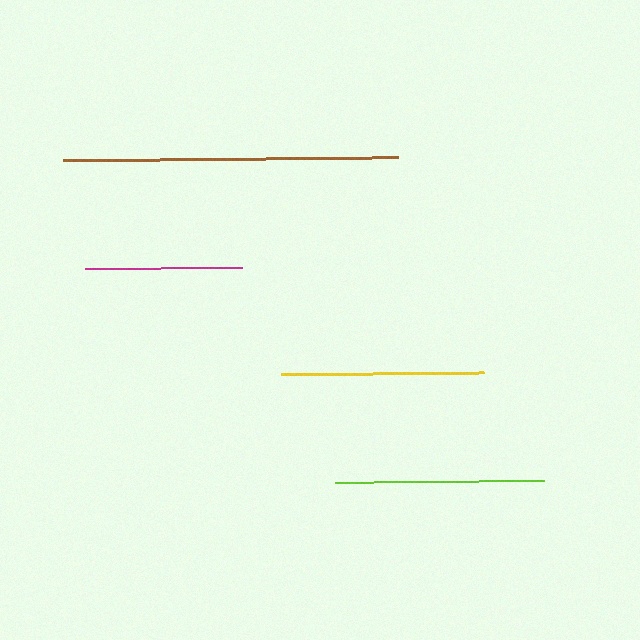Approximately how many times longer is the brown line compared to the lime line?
The brown line is approximately 1.6 times the length of the lime line.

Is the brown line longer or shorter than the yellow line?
The brown line is longer than the yellow line.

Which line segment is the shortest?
The magenta line is the shortest at approximately 158 pixels.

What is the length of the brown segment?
The brown segment is approximately 335 pixels long.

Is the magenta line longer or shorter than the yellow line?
The yellow line is longer than the magenta line.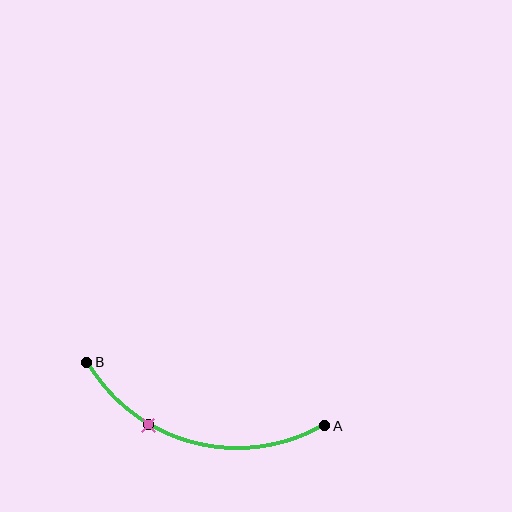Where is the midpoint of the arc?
The arc midpoint is the point on the curve farthest from the straight line joining A and B. It sits below that line.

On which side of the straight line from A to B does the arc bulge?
The arc bulges below the straight line connecting A and B.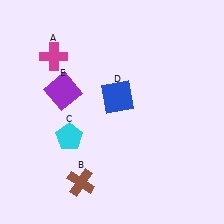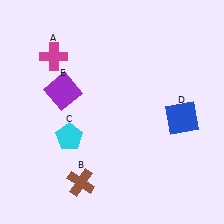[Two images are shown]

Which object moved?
The blue square (D) moved right.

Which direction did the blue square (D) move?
The blue square (D) moved right.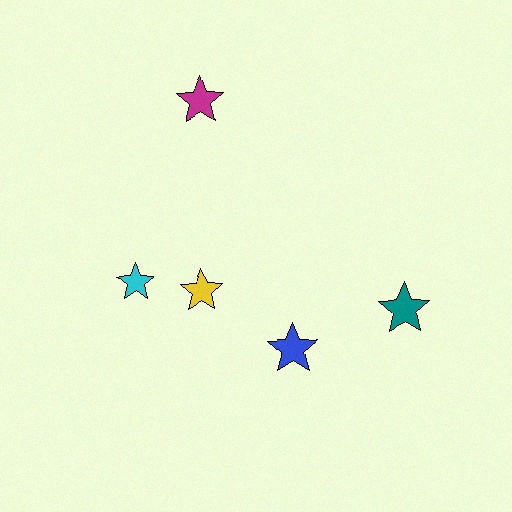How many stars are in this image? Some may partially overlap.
There are 5 stars.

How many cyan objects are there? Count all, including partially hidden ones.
There is 1 cyan object.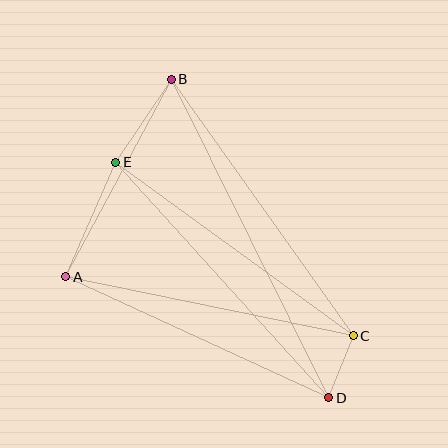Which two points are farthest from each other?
Points B and D are farthest from each other.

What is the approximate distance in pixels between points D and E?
The distance between D and E is approximately 318 pixels.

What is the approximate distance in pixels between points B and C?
The distance between B and C is approximately 314 pixels.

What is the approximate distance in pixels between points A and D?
The distance between A and D is approximately 290 pixels.